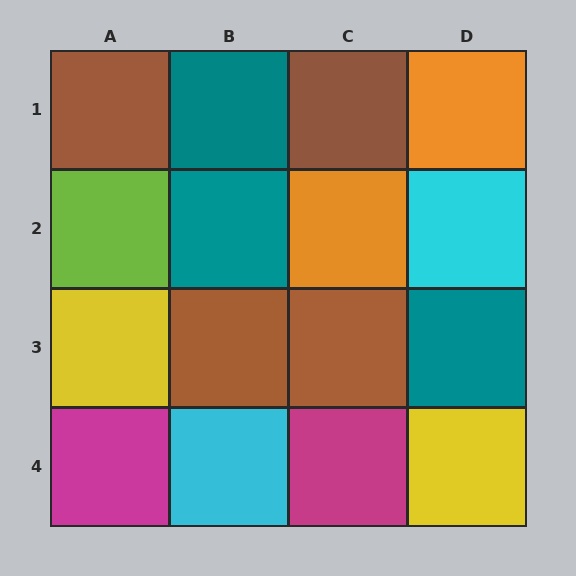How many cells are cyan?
2 cells are cyan.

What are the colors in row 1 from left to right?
Brown, teal, brown, orange.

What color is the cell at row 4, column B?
Cyan.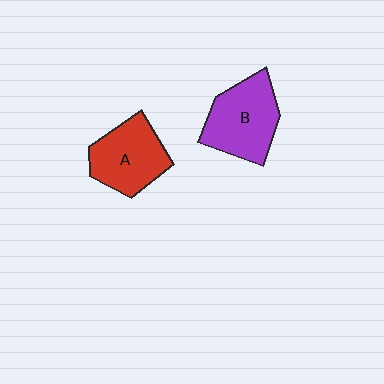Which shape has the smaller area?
Shape A (red).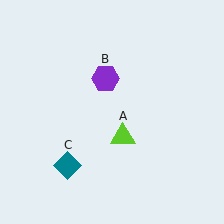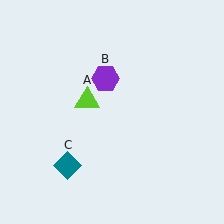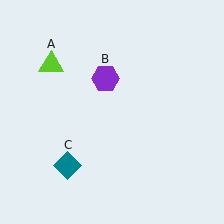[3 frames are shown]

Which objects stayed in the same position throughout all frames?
Purple hexagon (object B) and teal diamond (object C) remained stationary.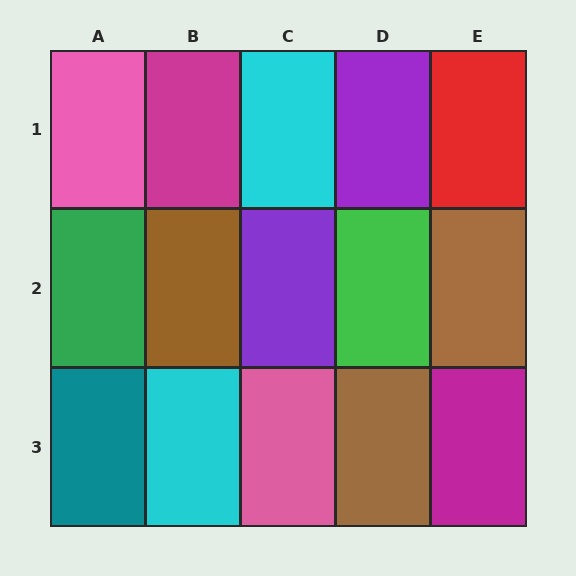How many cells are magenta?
2 cells are magenta.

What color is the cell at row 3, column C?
Pink.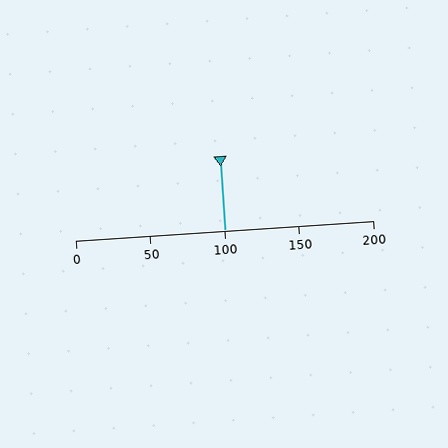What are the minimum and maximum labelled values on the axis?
The axis runs from 0 to 200.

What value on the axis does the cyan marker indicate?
The marker indicates approximately 100.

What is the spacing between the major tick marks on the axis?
The major ticks are spaced 50 apart.